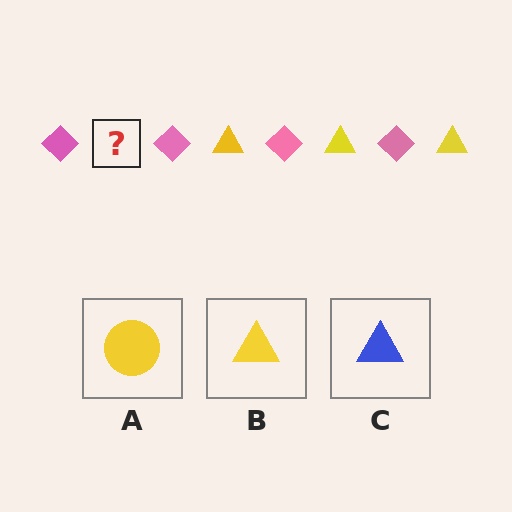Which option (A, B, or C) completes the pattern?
B.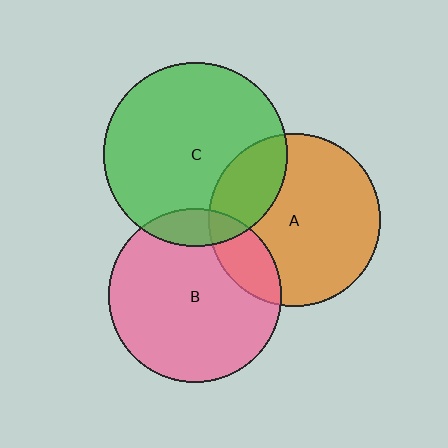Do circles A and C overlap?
Yes.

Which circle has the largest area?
Circle C (green).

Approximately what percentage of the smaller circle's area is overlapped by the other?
Approximately 25%.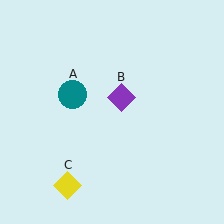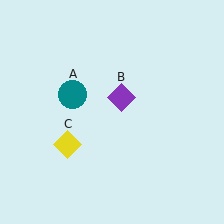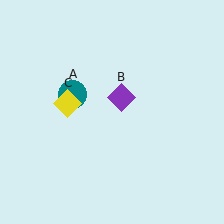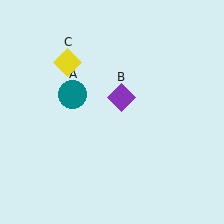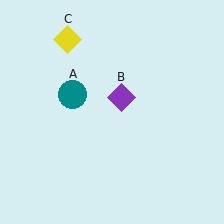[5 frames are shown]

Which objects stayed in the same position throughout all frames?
Teal circle (object A) and purple diamond (object B) remained stationary.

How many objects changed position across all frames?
1 object changed position: yellow diamond (object C).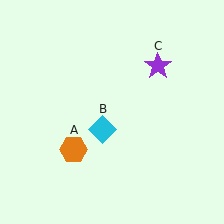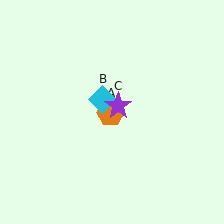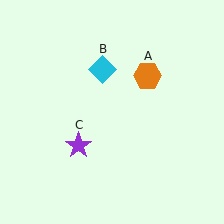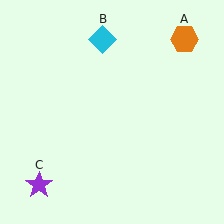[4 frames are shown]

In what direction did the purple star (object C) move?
The purple star (object C) moved down and to the left.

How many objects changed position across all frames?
3 objects changed position: orange hexagon (object A), cyan diamond (object B), purple star (object C).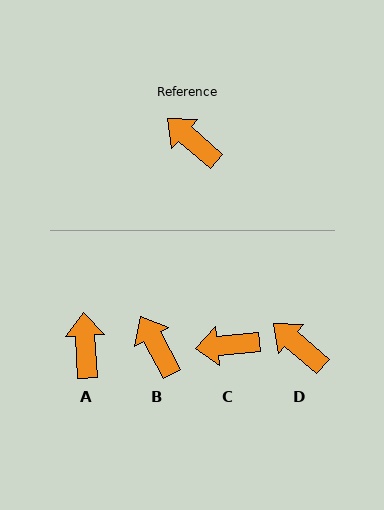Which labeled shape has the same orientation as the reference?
D.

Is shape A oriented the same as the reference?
No, it is off by about 45 degrees.